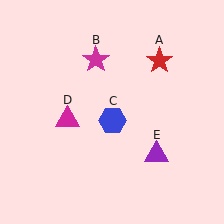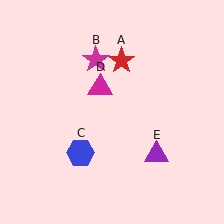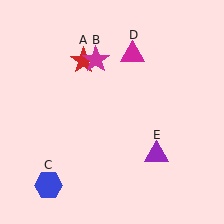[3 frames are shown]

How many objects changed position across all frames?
3 objects changed position: red star (object A), blue hexagon (object C), magenta triangle (object D).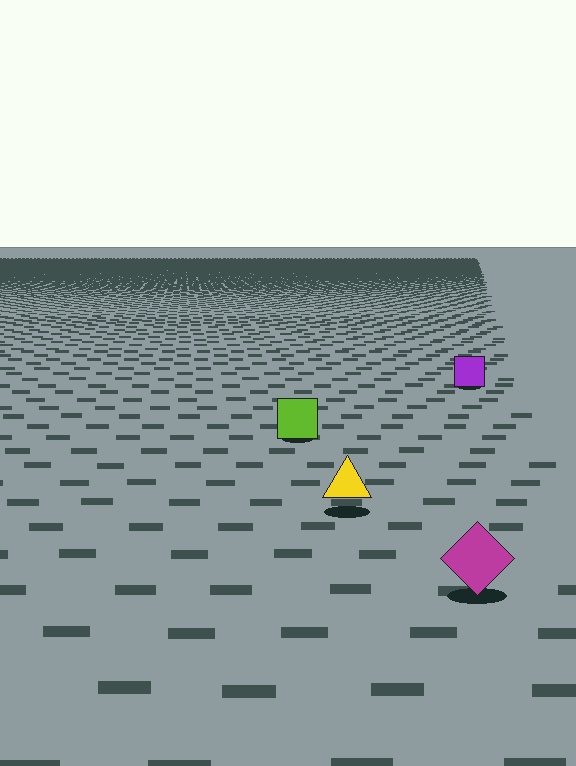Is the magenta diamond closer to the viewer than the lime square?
Yes. The magenta diamond is closer — you can tell from the texture gradient: the ground texture is coarser near it.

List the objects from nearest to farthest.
From nearest to farthest: the magenta diamond, the yellow triangle, the lime square, the purple square.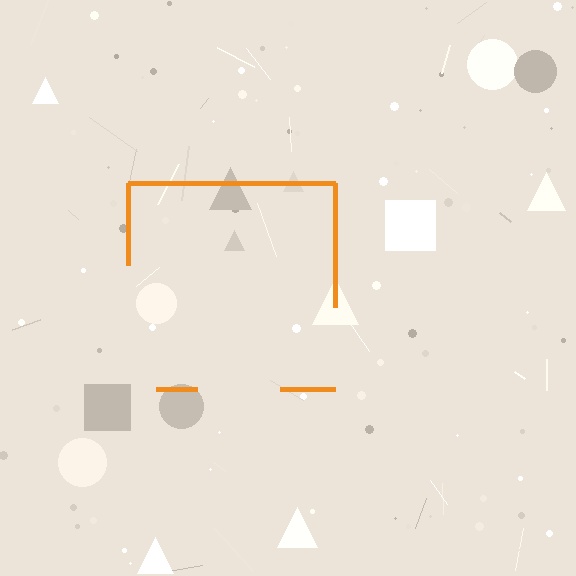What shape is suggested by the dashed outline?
The dashed outline suggests a square.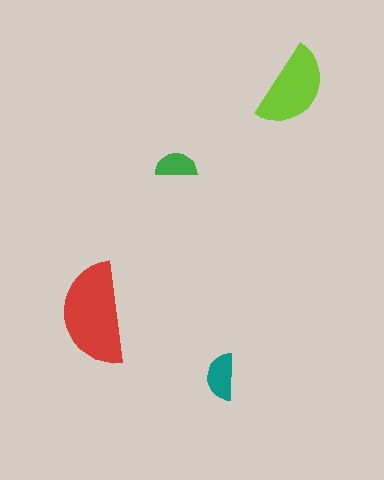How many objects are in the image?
There are 4 objects in the image.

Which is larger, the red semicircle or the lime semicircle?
The red one.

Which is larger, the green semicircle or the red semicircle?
The red one.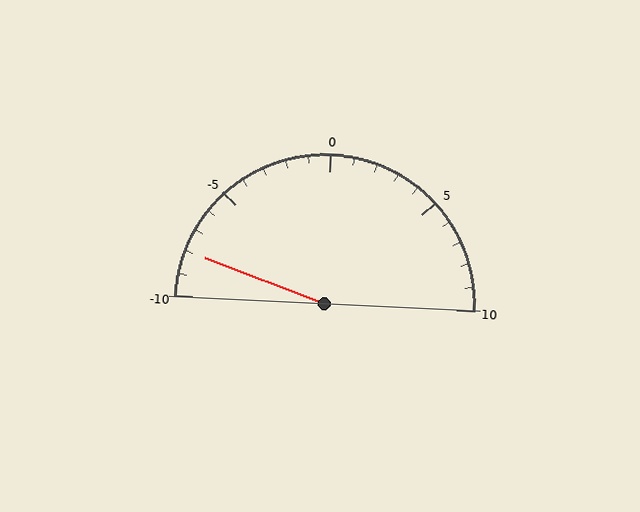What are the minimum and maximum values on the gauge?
The gauge ranges from -10 to 10.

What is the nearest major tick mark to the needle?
The nearest major tick mark is -10.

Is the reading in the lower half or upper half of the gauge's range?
The reading is in the lower half of the range (-10 to 10).